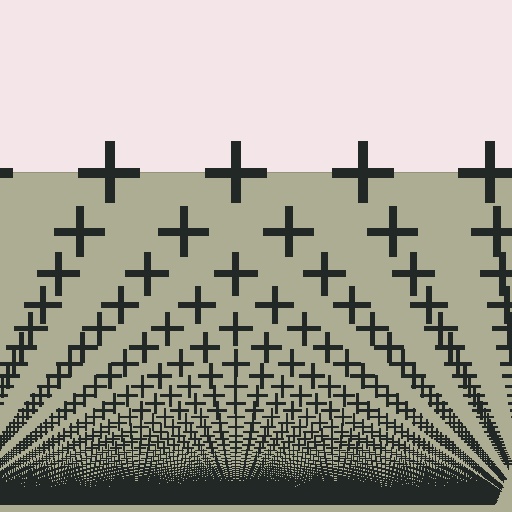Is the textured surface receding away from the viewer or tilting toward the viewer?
The surface appears to tilt toward the viewer. Texture elements get larger and sparser toward the top.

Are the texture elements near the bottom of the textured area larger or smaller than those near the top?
Smaller. The gradient is inverted — elements near the bottom are smaller and denser.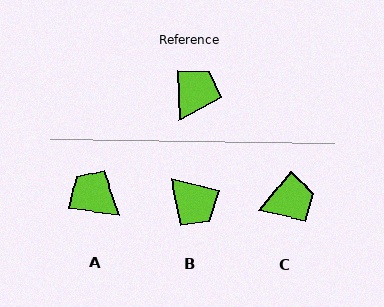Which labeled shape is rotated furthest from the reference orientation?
B, about 106 degrees away.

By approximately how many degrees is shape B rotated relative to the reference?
Approximately 106 degrees clockwise.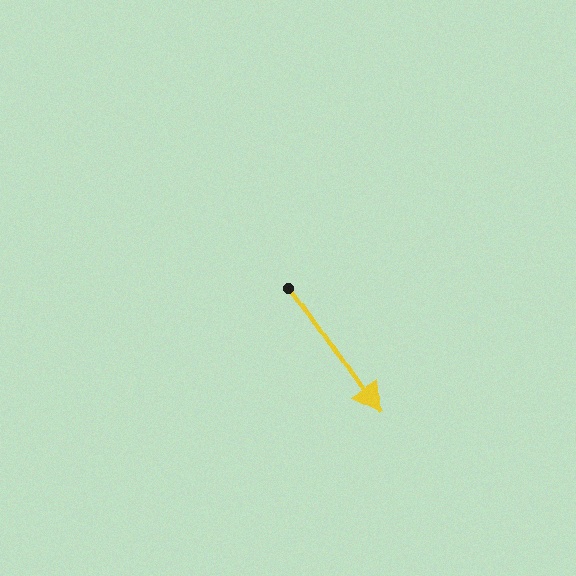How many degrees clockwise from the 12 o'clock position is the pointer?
Approximately 145 degrees.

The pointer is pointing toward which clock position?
Roughly 5 o'clock.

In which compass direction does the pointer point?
Southeast.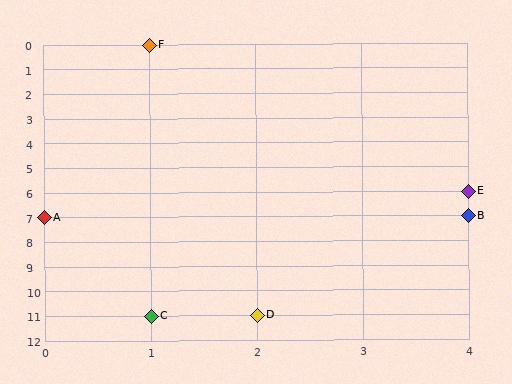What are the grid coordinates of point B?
Point B is at grid coordinates (4, 7).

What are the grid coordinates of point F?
Point F is at grid coordinates (1, 0).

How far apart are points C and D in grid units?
Points C and D are 1 column apart.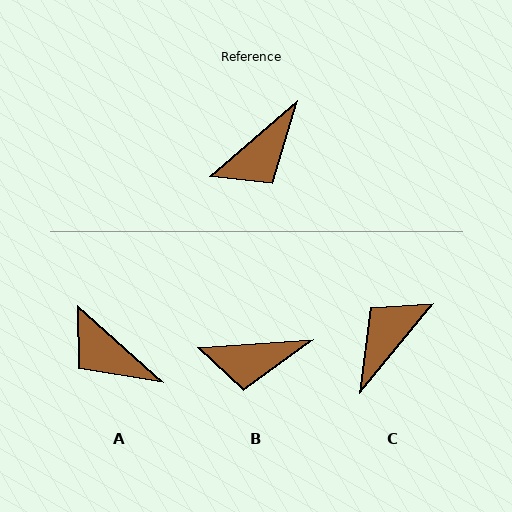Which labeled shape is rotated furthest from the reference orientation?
C, about 170 degrees away.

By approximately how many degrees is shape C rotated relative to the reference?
Approximately 170 degrees clockwise.